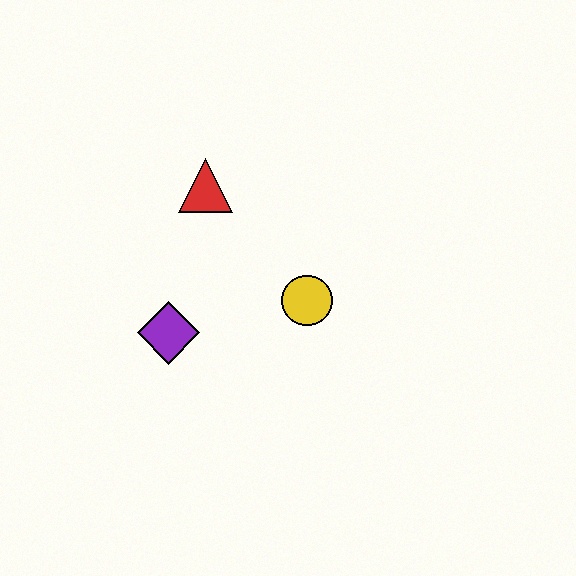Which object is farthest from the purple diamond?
The red triangle is farthest from the purple diamond.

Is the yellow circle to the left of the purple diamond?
No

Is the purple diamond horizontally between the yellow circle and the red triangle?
No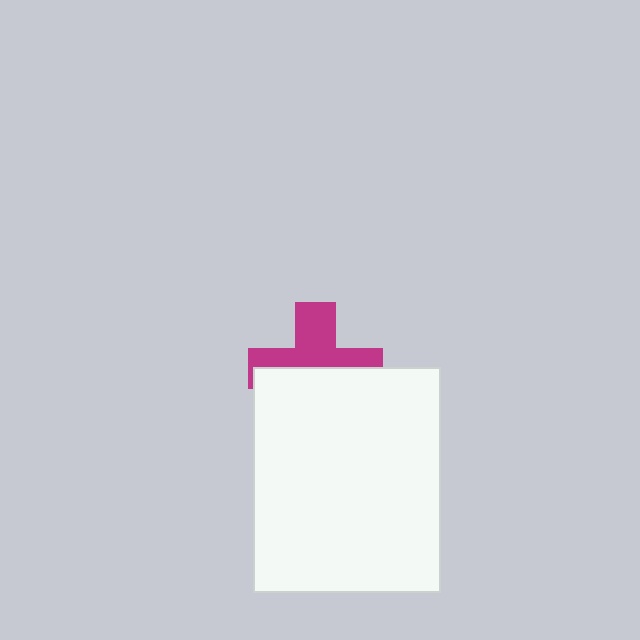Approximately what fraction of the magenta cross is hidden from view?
Roughly 50% of the magenta cross is hidden behind the white rectangle.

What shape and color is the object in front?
The object in front is a white rectangle.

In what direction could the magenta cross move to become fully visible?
The magenta cross could move up. That would shift it out from behind the white rectangle entirely.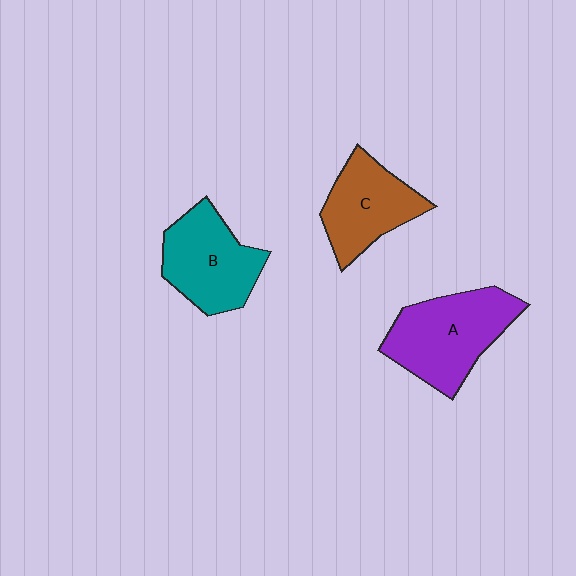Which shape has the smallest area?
Shape C (brown).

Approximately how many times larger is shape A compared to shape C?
Approximately 1.3 times.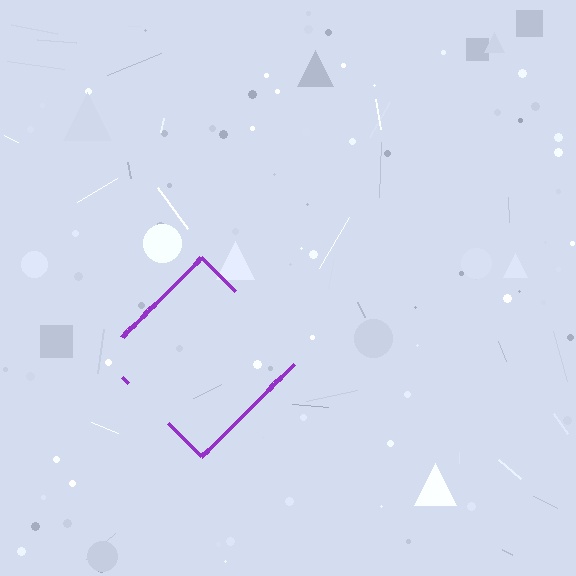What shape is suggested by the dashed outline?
The dashed outline suggests a diamond.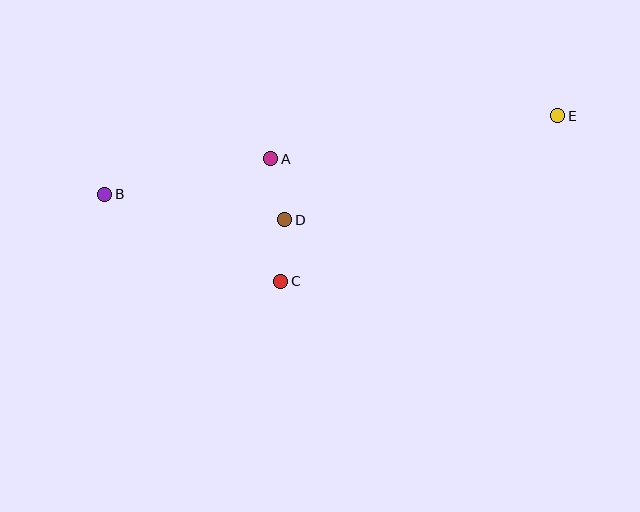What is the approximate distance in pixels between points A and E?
The distance between A and E is approximately 290 pixels.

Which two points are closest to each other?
Points C and D are closest to each other.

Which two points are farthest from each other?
Points B and E are farthest from each other.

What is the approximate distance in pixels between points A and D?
The distance between A and D is approximately 63 pixels.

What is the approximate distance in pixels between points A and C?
The distance between A and C is approximately 123 pixels.